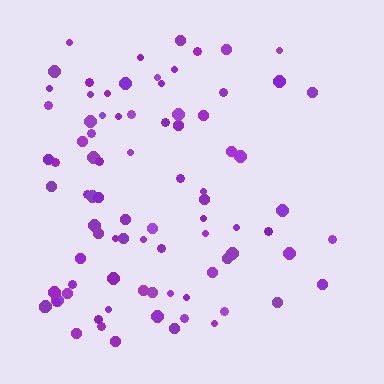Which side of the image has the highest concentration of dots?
The left.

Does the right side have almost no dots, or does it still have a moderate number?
Still a moderate number, just noticeably fewer than the left.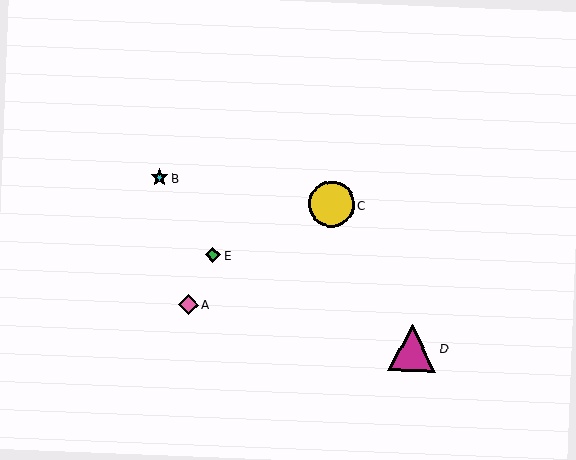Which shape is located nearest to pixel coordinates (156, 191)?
The cyan star (labeled B) at (159, 177) is nearest to that location.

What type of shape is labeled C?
Shape C is a yellow circle.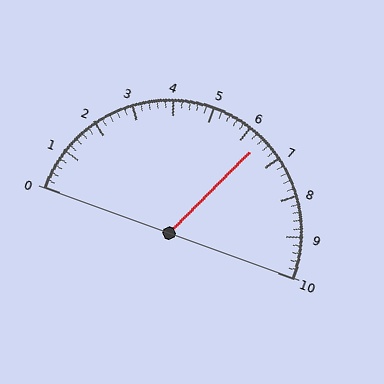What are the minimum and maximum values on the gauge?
The gauge ranges from 0 to 10.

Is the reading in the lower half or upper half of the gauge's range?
The reading is in the upper half of the range (0 to 10).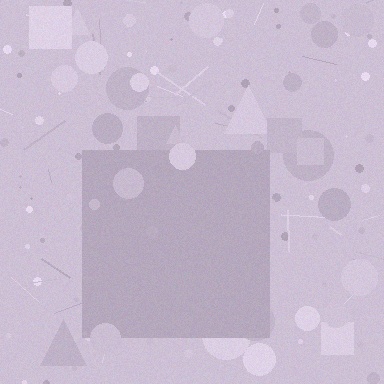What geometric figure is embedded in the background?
A square is embedded in the background.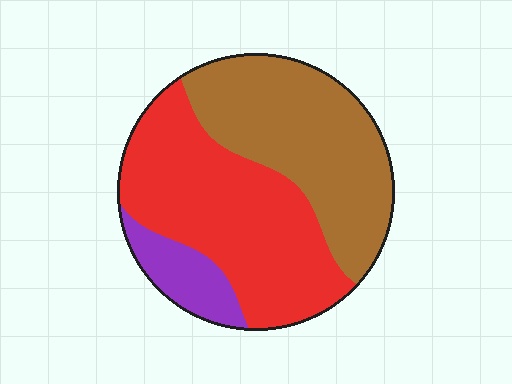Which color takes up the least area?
Purple, at roughly 10%.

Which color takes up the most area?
Red, at roughly 45%.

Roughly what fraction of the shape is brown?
Brown takes up between a quarter and a half of the shape.